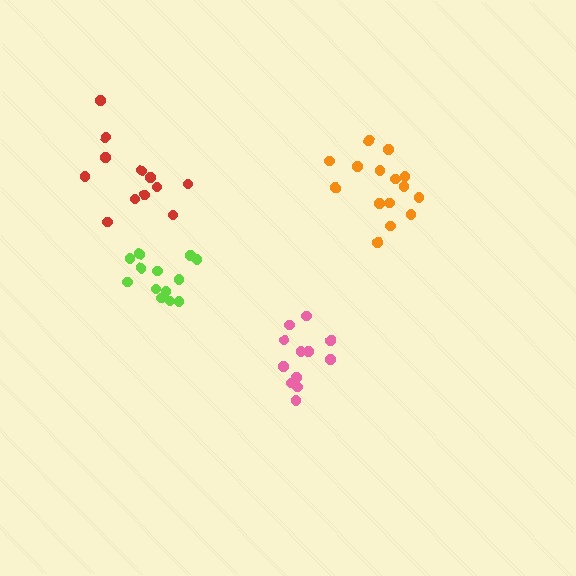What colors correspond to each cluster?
The clusters are colored: lime, orange, red, pink.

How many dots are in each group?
Group 1: 13 dots, Group 2: 15 dots, Group 3: 12 dots, Group 4: 12 dots (52 total).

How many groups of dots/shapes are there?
There are 4 groups.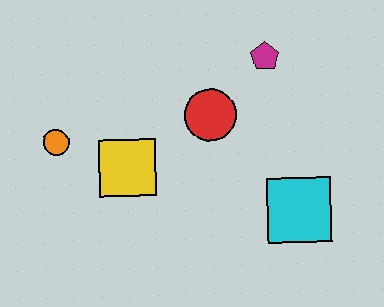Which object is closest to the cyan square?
The red circle is closest to the cyan square.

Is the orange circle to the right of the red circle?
No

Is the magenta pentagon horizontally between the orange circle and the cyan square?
Yes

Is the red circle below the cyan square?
No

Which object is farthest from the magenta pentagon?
The orange circle is farthest from the magenta pentagon.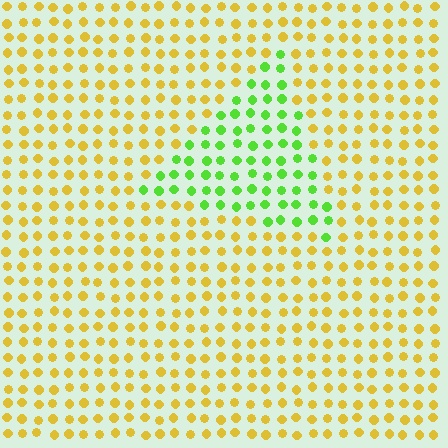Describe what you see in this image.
The image is filled with small yellow elements in a uniform arrangement. A triangle-shaped region is visible where the elements are tinted to a slightly different hue, forming a subtle color boundary.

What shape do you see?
I see a triangle.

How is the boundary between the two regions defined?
The boundary is defined purely by a slight shift in hue (about 60 degrees). Spacing, size, and orientation are identical on both sides.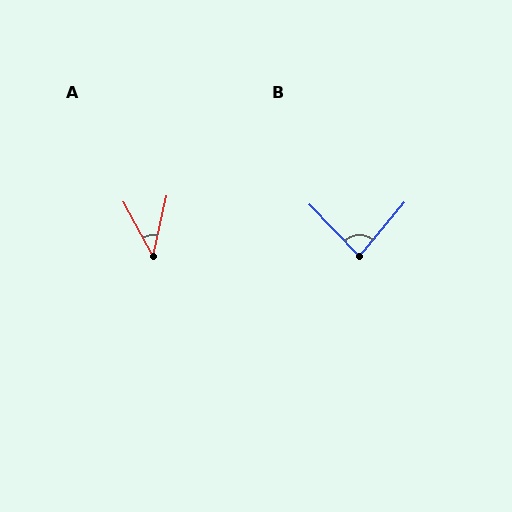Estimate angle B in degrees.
Approximately 83 degrees.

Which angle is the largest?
B, at approximately 83 degrees.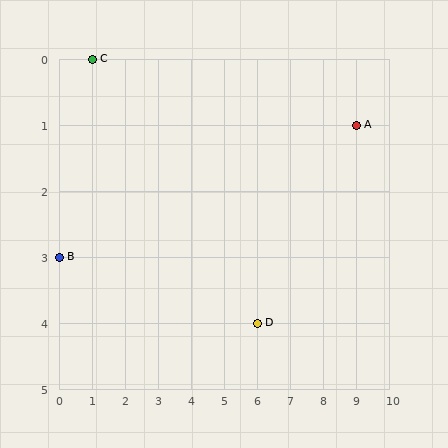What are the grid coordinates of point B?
Point B is at grid coordinates (0, 3).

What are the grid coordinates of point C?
Point C is at grid coordinates (1, 0).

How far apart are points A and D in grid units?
Points A and D are 3 columns and 3 rows apart (about 4.2 grid units diagonally).